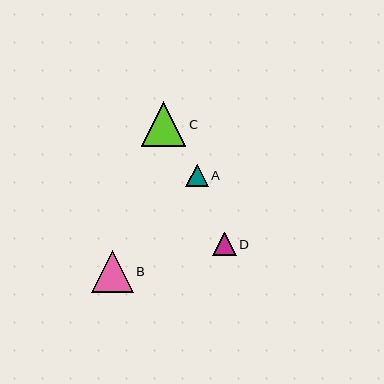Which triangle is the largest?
Triangle C is the largest with a size of approximately 45 pixels.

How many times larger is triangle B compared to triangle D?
Triangle B is approximately 1.7 times the size of triangle D.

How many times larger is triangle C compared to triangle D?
Triangle C is approximately 1.9 times the size of triangle D.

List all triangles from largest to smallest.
From largest to smallest: C, B, D, A.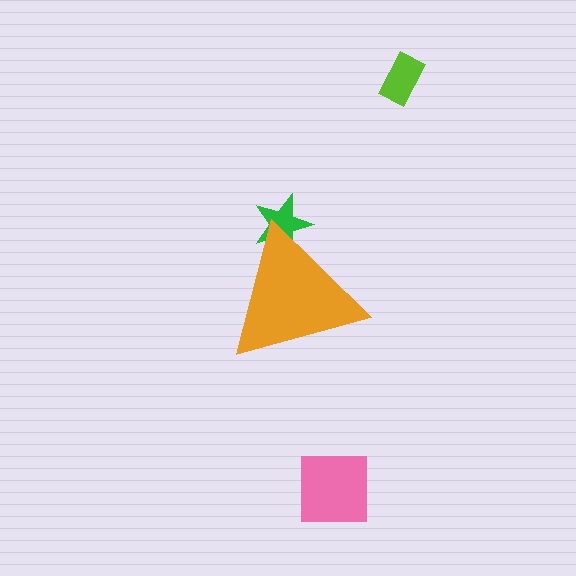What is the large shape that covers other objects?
An orange triangle.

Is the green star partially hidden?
Yes, the green star is partially hidden behind the orange triangle.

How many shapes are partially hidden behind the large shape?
1 shape is partially hidden.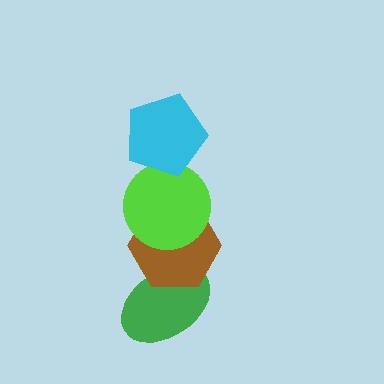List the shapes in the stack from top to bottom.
From top to bottom: the cyan pentagon, the lime circle, the brown hexagon, the green ellipse.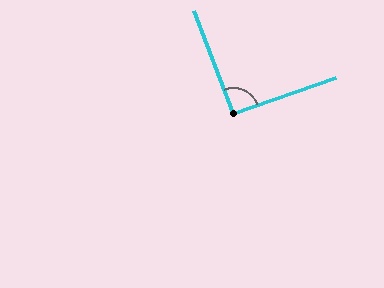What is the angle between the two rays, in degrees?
Approximately 92 degrees.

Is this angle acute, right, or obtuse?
It is approximately a right angle.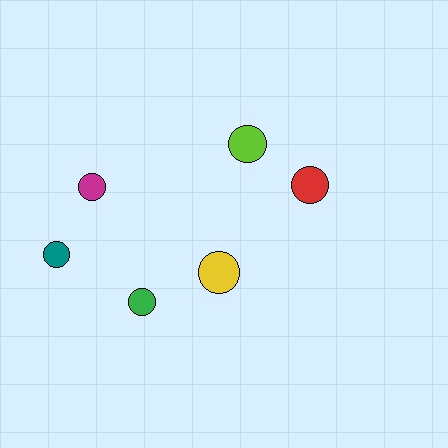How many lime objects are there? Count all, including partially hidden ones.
There is 1 lime object.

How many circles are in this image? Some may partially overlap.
There are 6 circles.